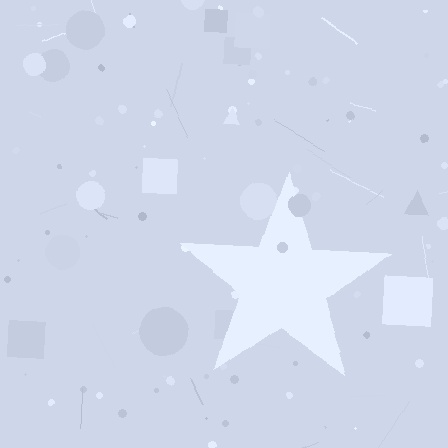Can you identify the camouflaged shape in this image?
The camouflaged shape is a star.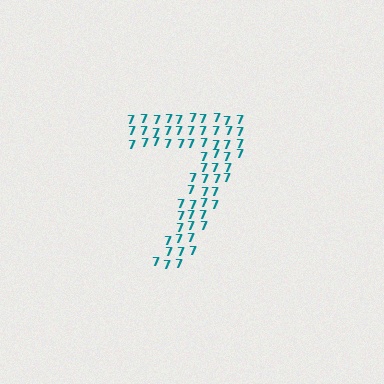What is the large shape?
The large shape is the digit 7.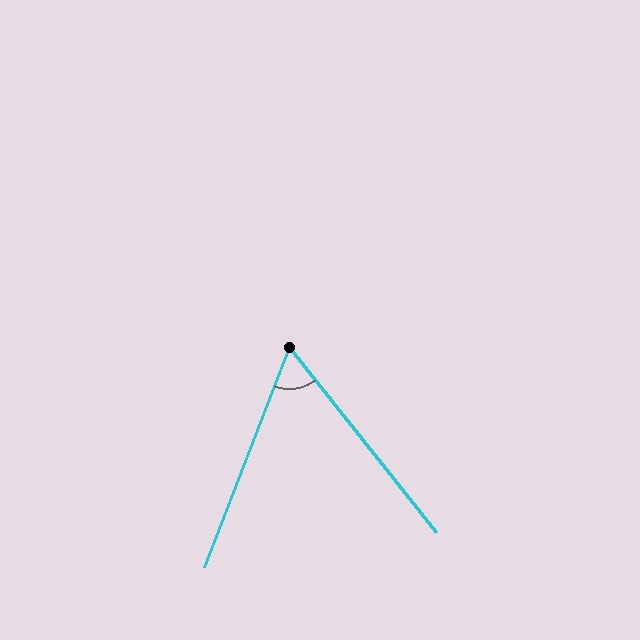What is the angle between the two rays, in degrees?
Approximately 60 degrees.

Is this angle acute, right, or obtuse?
It is acute.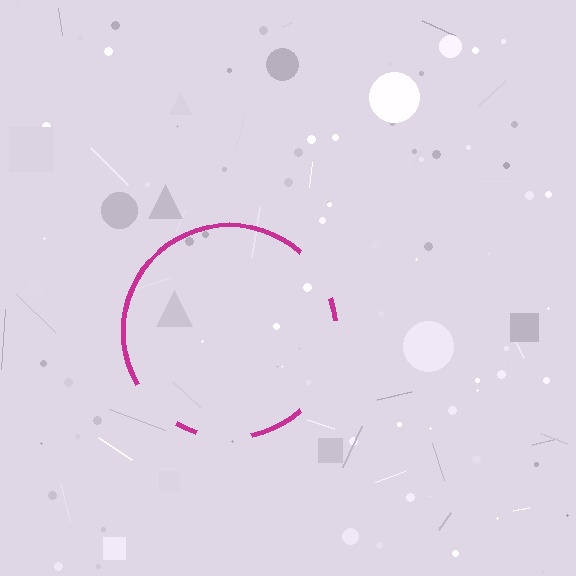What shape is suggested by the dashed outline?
The dashed outline suggests a circle.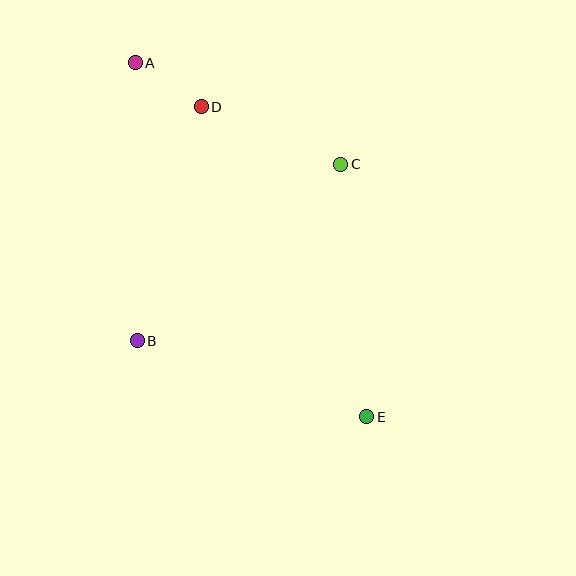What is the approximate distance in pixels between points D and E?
The distance between D and E is approximately 351 pixels.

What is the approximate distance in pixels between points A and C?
The distance between A and C is approximately 229 pixels.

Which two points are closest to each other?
Points A and D are closest to each other.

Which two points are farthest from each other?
Points A and E are farthest from each other.